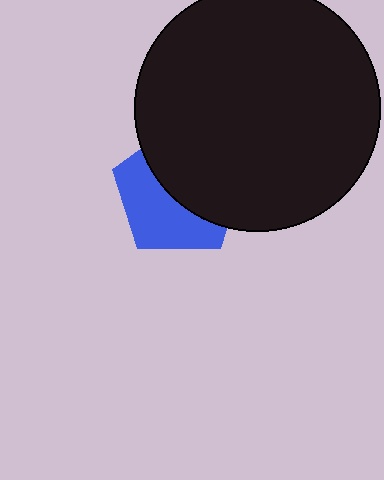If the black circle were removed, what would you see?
You would see the complete blue pentagon.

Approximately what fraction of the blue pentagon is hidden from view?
Roughly 53% of the blue pentagon is hidden behind the black circle.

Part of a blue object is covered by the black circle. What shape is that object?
It is a pentagon.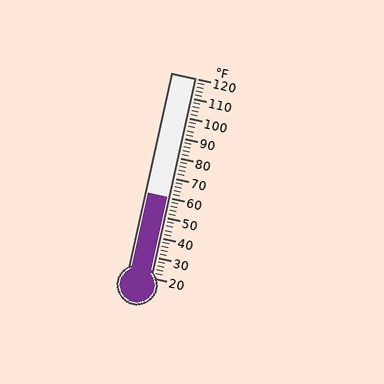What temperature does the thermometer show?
The thermometer shows approximately 60°F.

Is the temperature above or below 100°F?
The temperature is below 100°F.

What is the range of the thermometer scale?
The thermometer scale ranges from 20°F to 120°F.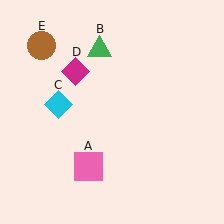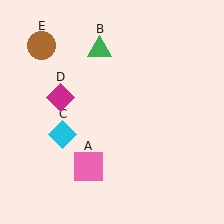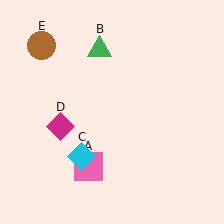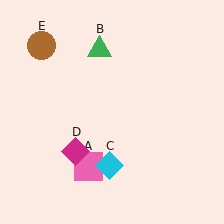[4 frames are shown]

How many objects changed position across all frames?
2 objects changed position: cyan diamond (object C), magenta diamond (object D).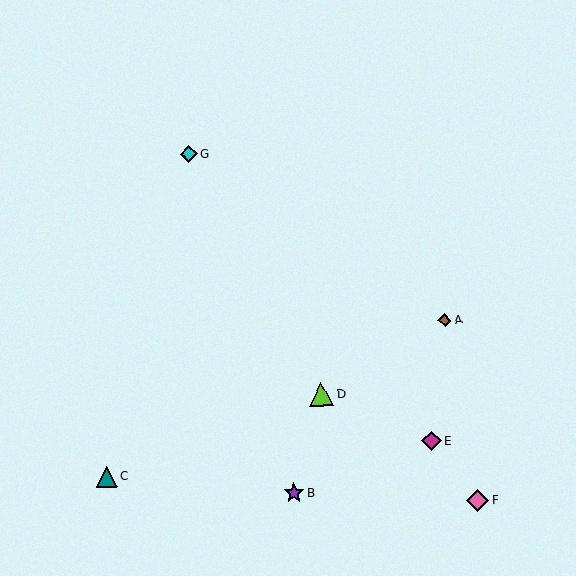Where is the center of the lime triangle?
The center of the lime triangle is at (321, 394).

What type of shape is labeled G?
Shape G is a cyan diamond.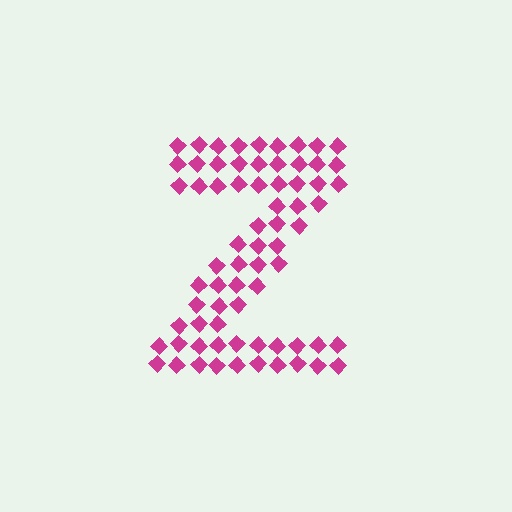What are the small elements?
The small elements are diamonds.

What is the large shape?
The large shape is the letter Z.